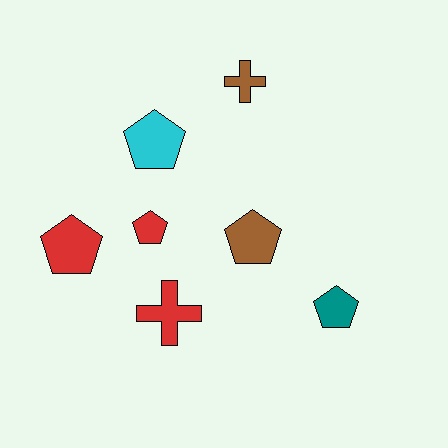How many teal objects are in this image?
There is 1 teal object.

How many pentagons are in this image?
There are 5 pentagons.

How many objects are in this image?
There are 7 objects.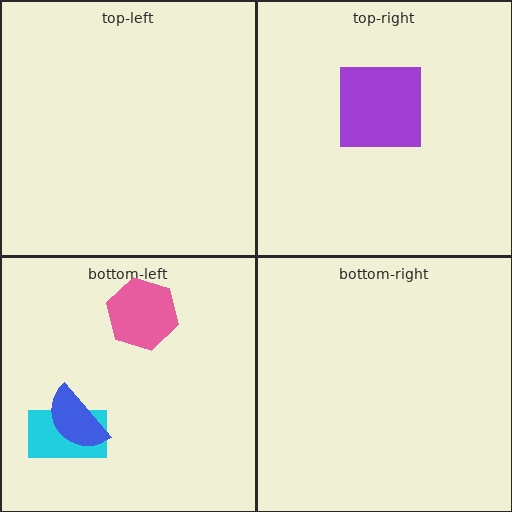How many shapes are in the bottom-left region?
3.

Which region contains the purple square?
The top-right region.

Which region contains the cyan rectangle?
The bottom-left region.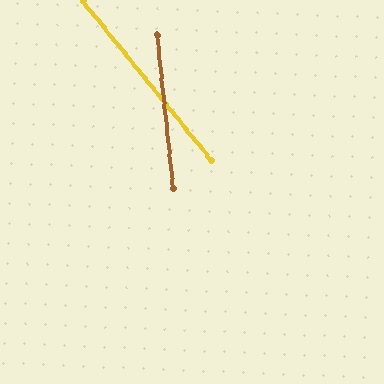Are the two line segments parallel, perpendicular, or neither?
Neither parallel nor perpendicular — they differ by about 33°.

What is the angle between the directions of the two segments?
Approximately 33 degrees.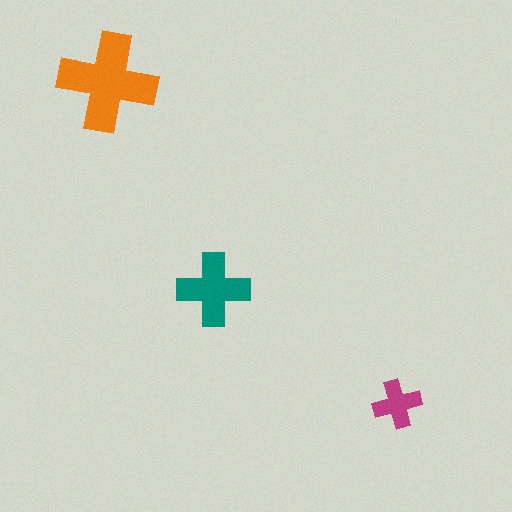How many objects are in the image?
There are 3 objects in the image.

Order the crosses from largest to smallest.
the orange one, the teal one, the magenta one.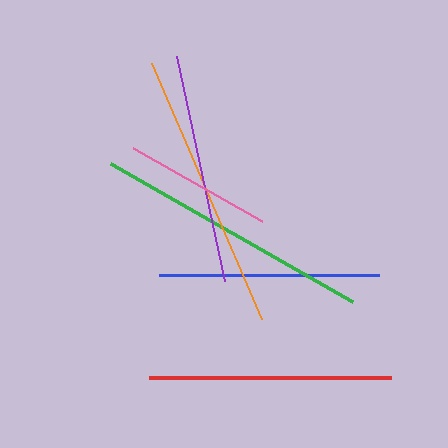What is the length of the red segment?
The red segment is approximately 242 pixels long.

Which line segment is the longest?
The green line is the longest at approximately 279 pixels.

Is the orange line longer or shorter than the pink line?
The orange line is longer than the pink line.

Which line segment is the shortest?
The pink line is the shortest at approximately 149 pixels.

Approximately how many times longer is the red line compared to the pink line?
The red line is approximately 1.6 times the length of the pink line.